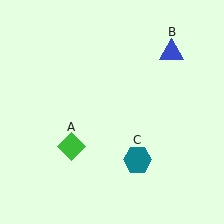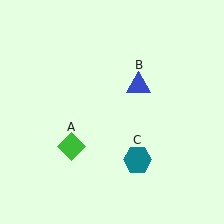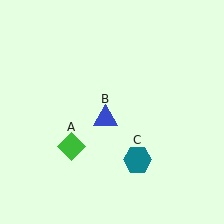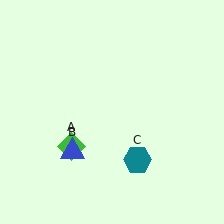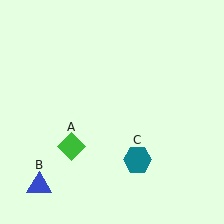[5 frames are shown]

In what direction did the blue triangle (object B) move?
The blue triangle (object B) moved down and to the left.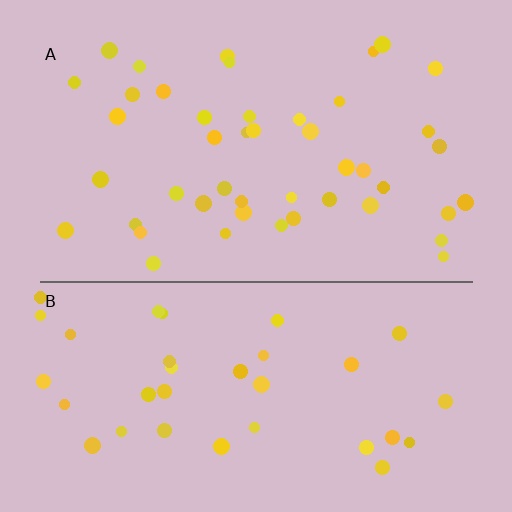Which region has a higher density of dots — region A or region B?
A (the top).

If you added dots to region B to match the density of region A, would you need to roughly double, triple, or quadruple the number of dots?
Approximately double.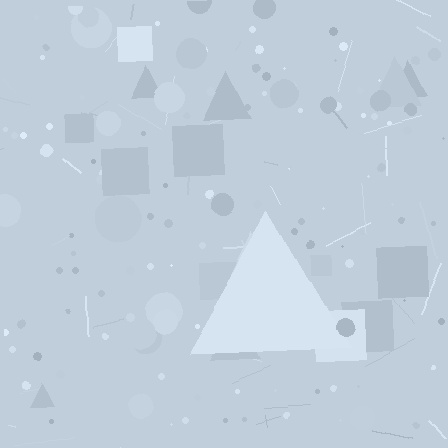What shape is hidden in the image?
A triangle is hidden in the image.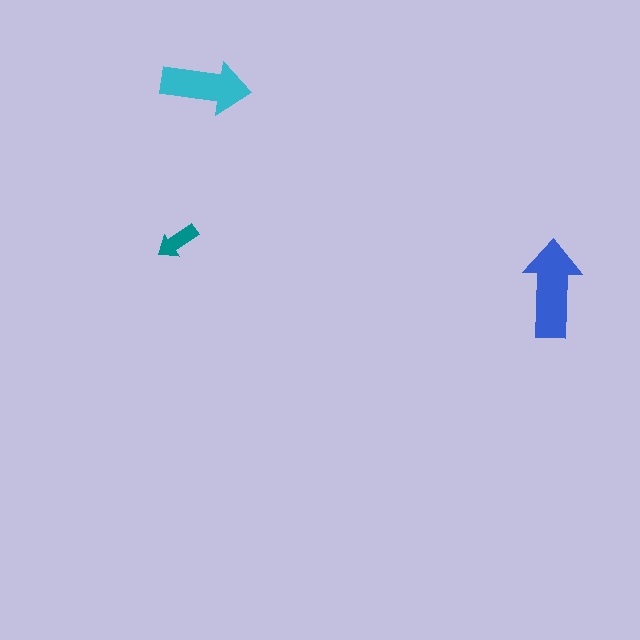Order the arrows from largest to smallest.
the blue one, the cyan one, the teal one.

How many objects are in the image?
There are 3 objects in the image.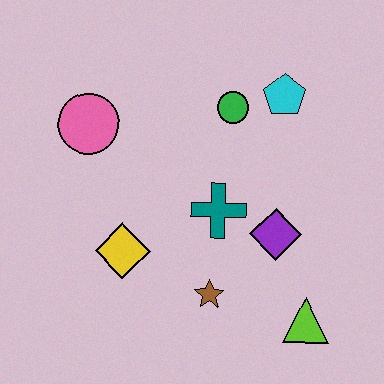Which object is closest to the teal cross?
The purple diamond is closest to the teal cross.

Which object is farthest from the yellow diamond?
The cyan pentagon is farthest from the yellow diamond.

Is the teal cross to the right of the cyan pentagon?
No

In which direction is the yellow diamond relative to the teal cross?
The yellow diamond is to the left of the teal cross.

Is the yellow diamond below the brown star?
No